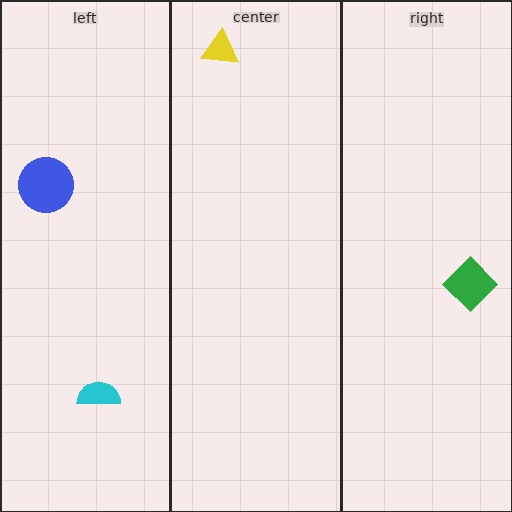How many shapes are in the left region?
2.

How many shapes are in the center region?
1.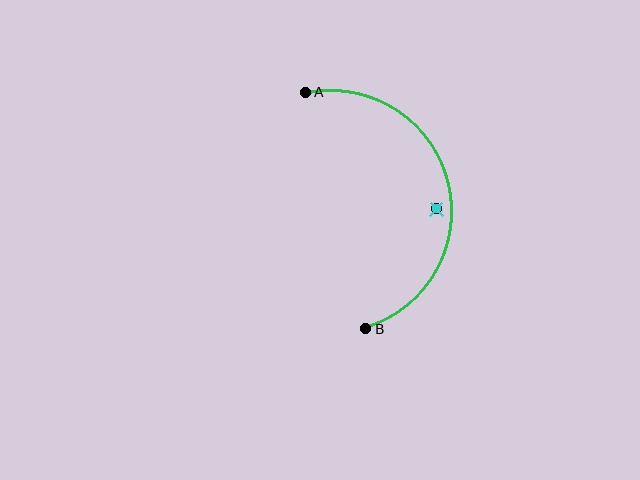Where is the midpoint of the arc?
The arc midpoint is the point on the curve farthest from the straight line joining A and B. It sits to the right of that line.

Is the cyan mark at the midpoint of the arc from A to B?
No — the cyan mark does not lie on the arc at all. It sits slightly inside the curve.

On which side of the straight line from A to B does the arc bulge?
The arc bulges to the right of the straight line connecting A and B.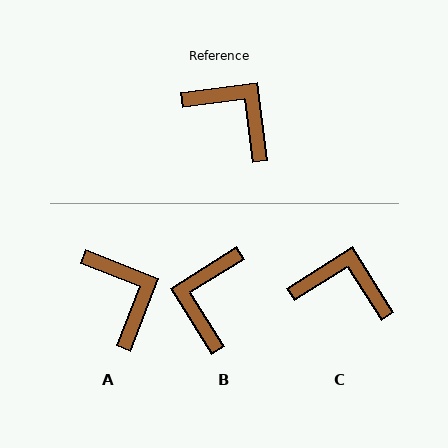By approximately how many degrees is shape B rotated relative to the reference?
Approximately 115 degrees counter-clockwise.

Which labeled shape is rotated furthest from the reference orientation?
B, about 115 degrees away.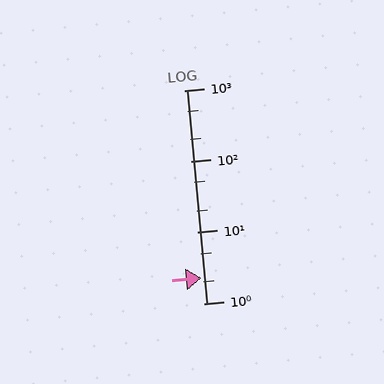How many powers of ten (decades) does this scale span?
The scale spans 3 decades, from 1 to 1000.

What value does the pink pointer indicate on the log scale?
The pointer indicates approximately 2.3.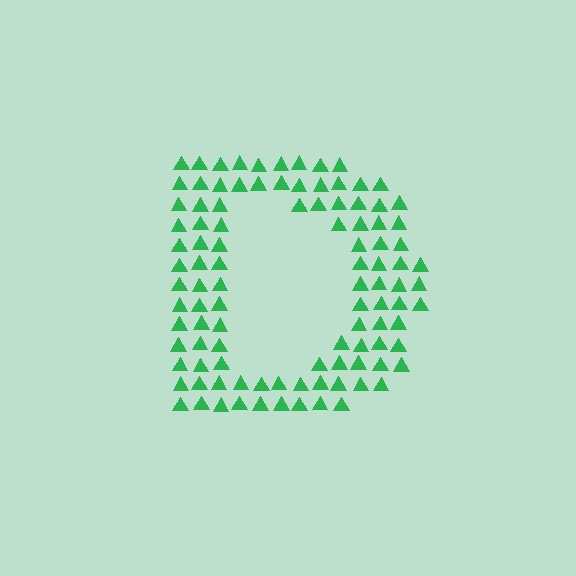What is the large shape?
The large shape is the letter D.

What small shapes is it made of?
It is made of small triangles.